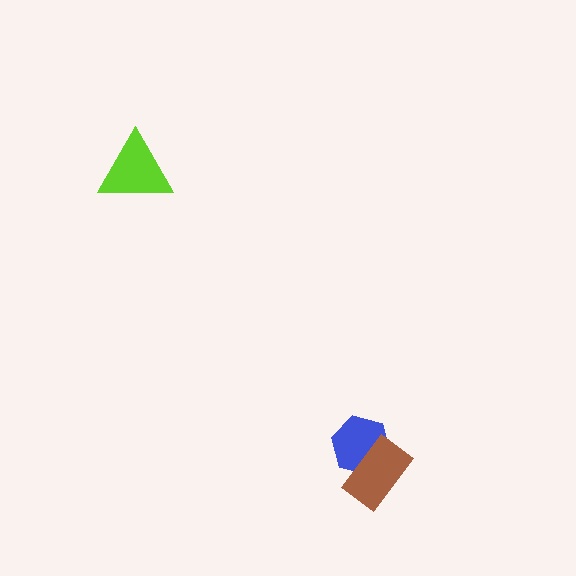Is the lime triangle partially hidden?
No, no other shape covers it.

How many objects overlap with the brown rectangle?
1 object overlaps with the brown rectangle.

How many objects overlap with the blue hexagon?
1 object overlaps with the blue hexagon.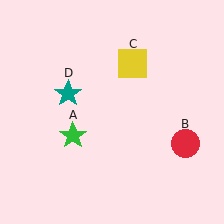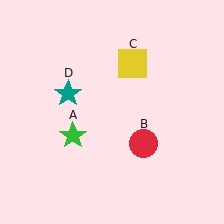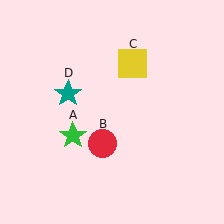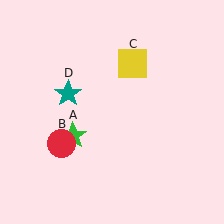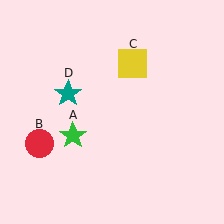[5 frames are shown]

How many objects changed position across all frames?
1 object changed position: red circle (object B).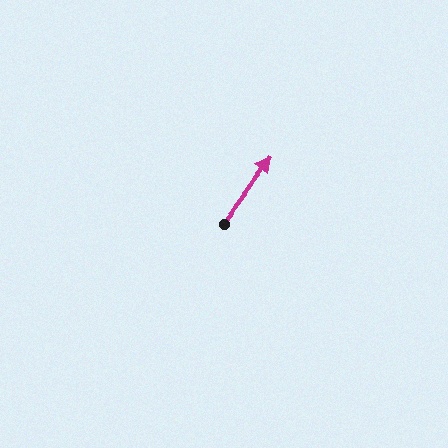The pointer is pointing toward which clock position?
Roughly 1 o'clock.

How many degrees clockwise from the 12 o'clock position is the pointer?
Approximately 37 degrees.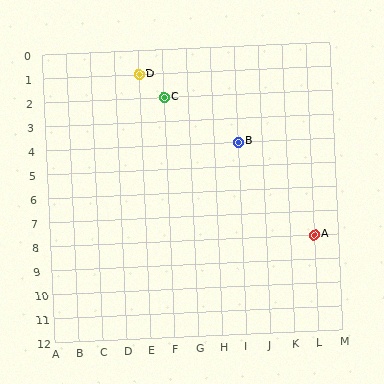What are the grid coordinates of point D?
Point D is at grid coordinates (E, 1).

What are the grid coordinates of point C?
Point C is at grid coordinates (F, 2).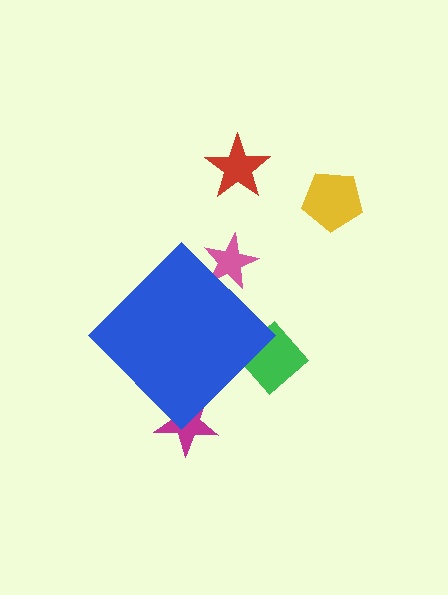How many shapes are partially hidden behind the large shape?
3 shapes are partially hidden.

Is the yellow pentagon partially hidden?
No, the yellow pentagon is fully visible.